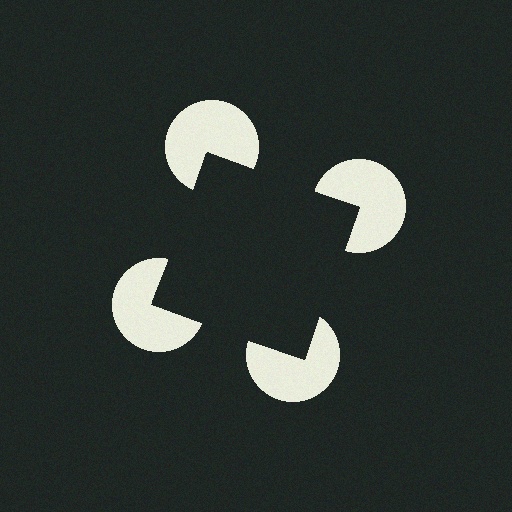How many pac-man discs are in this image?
There are 4 — one at each vertex of the illusory square.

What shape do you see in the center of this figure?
An illusory square — its edges are inferred from the aligned wedge cuts in the pac-man discs, not physically drawn.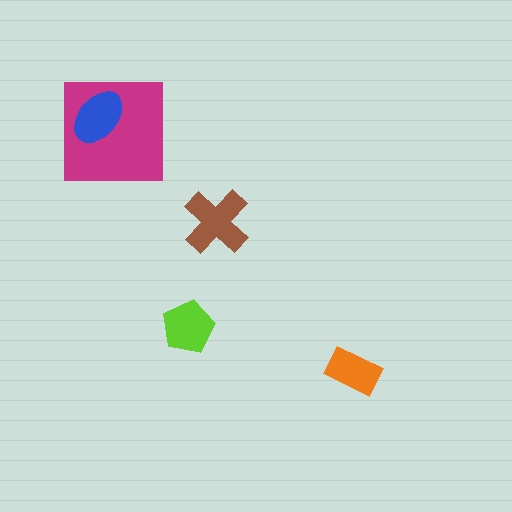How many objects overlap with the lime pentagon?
0 objects overlap with the lime pentagon.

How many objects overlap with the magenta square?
1 object overlaps with the magenta square.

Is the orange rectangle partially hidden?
No, no other shape covers it.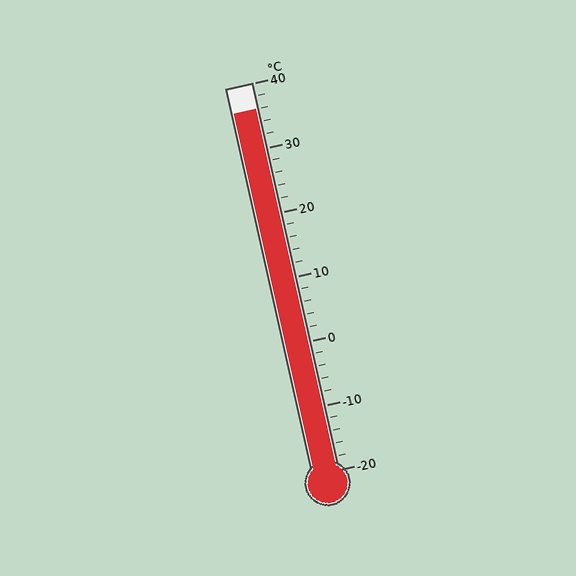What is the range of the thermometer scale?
The thermometer scale ranges from -20°C to 40°C.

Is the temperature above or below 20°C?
The temperature is above 20°C.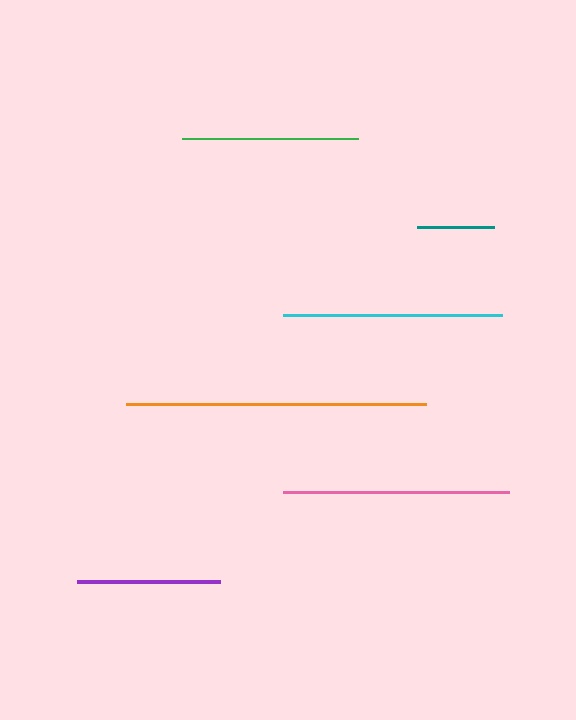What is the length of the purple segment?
The purple segment is approximately 143 pixels long.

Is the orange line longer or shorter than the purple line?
The orange line is longer than the purple line.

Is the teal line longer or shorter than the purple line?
The purple line is longer than the teal line.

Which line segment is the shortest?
The teal line is the shortest at approximately 78 pixels.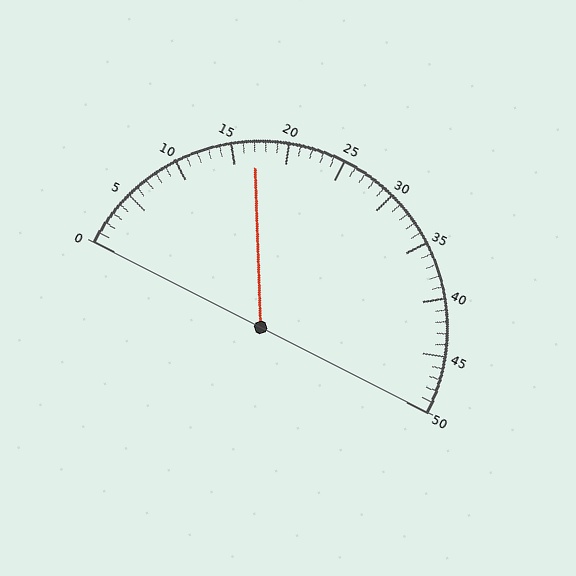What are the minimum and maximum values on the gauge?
The gauge ranges from 0 to 50.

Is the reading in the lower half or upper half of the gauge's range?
The reading is in the lower half of the range (0 to 50).